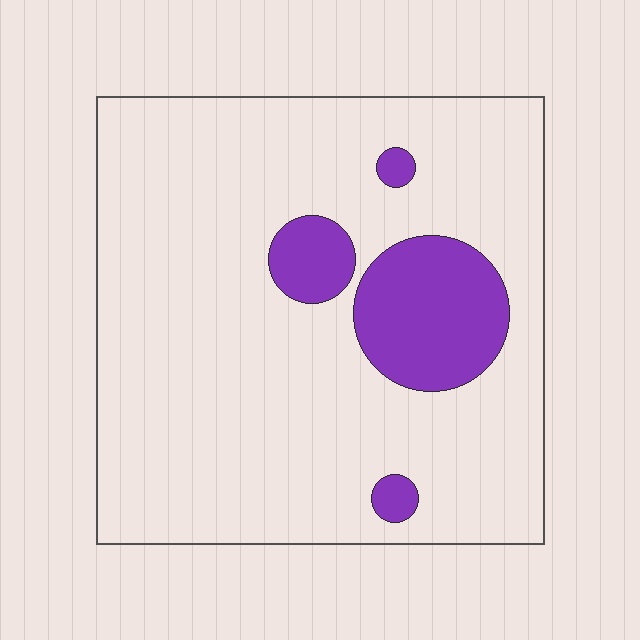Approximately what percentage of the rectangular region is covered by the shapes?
Approximately 15%.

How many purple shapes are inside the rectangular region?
4.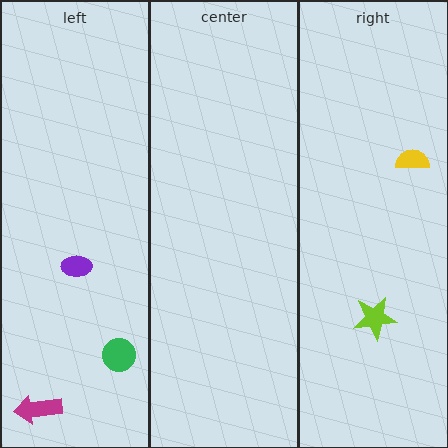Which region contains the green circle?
The left region.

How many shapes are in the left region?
3.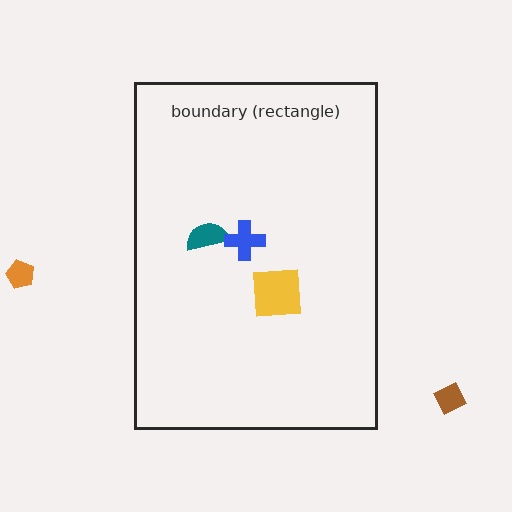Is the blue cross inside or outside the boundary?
Inside.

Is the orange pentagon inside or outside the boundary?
Outside.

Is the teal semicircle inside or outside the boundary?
Inside.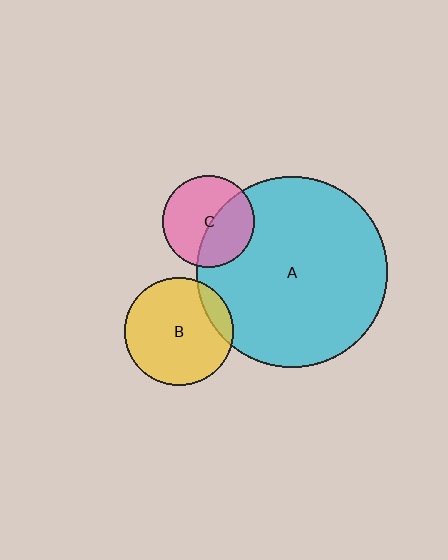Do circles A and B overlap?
Yes.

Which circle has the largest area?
Circle A (cyan).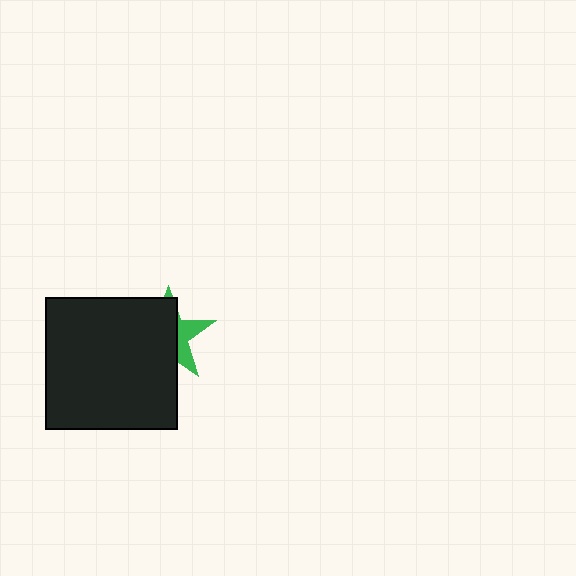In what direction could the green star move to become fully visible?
The green star could move right. That would shift it out from behind the black square entirely.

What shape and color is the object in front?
The object in front is a black square.